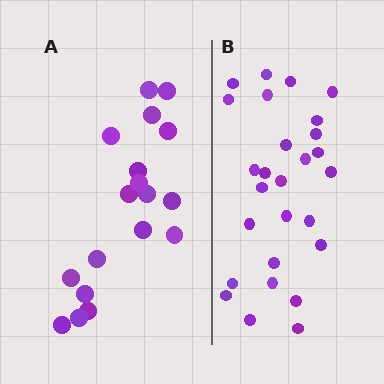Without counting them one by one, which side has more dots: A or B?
Region B (the right region) has more dots.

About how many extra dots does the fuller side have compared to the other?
Region B has roughly 8 or so more dots than region A.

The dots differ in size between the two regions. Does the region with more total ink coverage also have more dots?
No. Region A has more total ink coverage because its dots are larger, but region B actually contains more individual dots. Total area can be misleading — the number of items is what matters here.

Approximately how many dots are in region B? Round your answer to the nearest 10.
About 30 dots. (The exact count is 27, which rounds to 30.)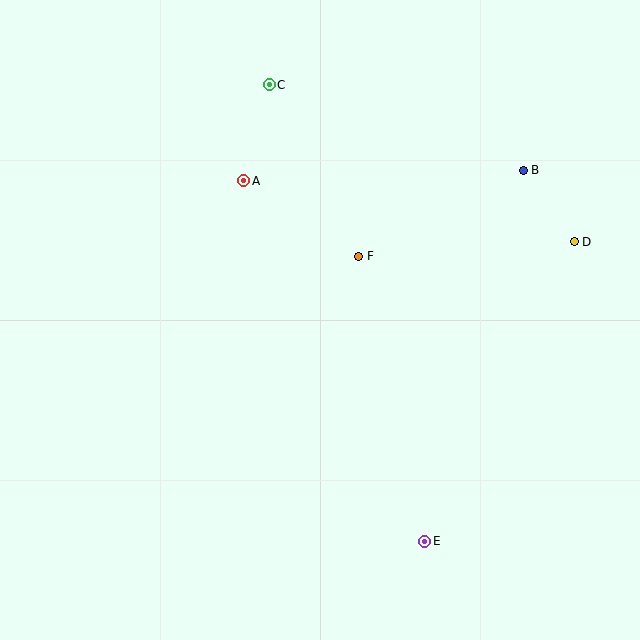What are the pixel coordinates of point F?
Point F is at (359, 256).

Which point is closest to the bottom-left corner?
Point E is closest to the bottom-left corner.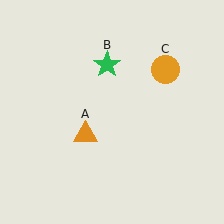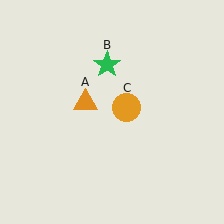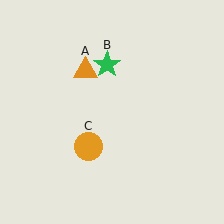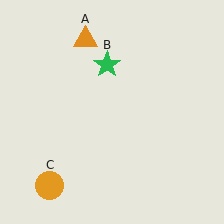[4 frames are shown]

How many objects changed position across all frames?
2 objects changed position: orange triangle (object A), orange circle (object C).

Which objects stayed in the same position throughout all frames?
Green star (object B) remained stationary.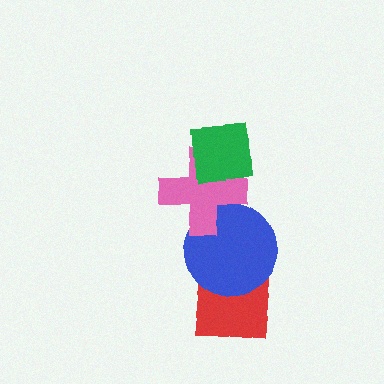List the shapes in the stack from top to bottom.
From top to bottom: the green square, the pink cross, the blue circle, the red square.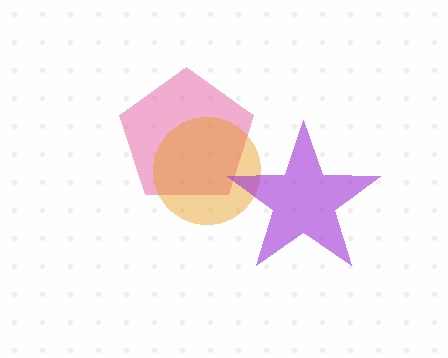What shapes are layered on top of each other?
The layered shapes are: a pink pentagon, an orange circle, a purple star.